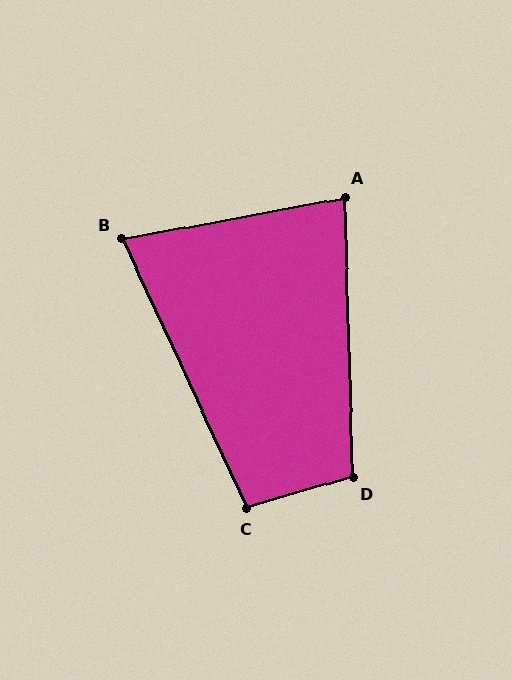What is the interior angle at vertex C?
Approximately 99 degrees (obtuse).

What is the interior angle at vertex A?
Approximately 81 degrees (acute).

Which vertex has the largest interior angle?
D, at approximately 104 degrees.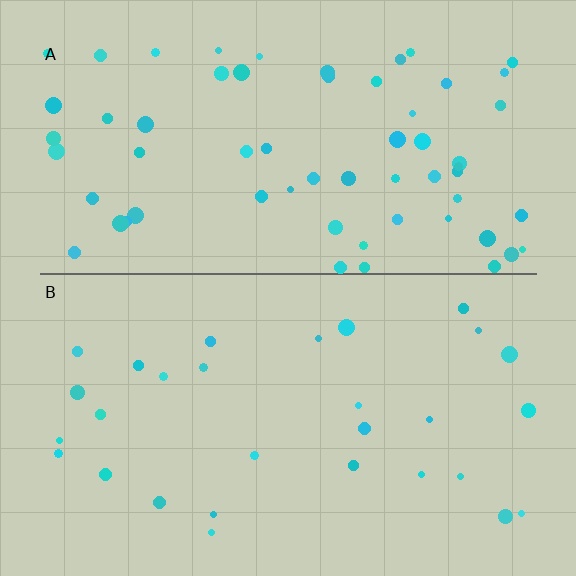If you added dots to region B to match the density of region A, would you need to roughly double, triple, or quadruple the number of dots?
Approximately double.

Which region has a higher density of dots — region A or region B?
A (the top).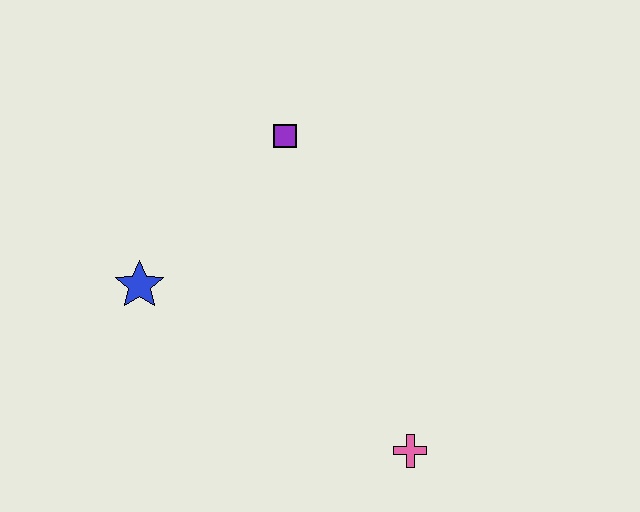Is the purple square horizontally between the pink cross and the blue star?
Yes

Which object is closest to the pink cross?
The blue star is closest to the pink cross.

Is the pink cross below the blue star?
Yes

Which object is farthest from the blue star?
The pink cross is farthest from the blue star.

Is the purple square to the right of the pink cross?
No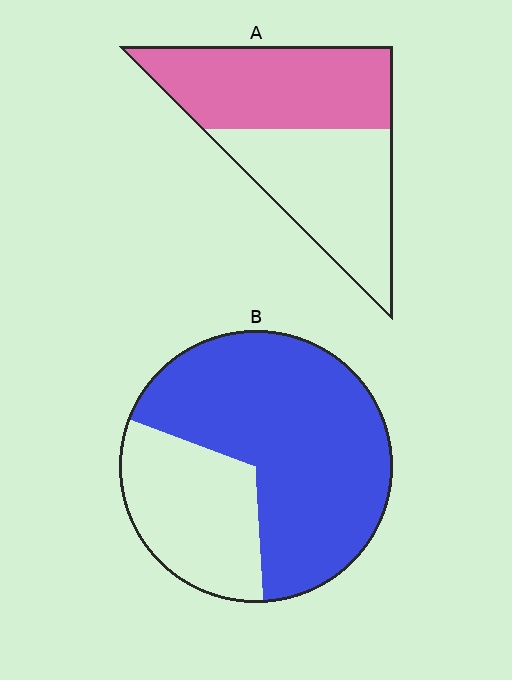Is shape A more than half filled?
Roughly half.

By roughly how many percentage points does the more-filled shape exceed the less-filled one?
By roughly 15 percentage points (B over A).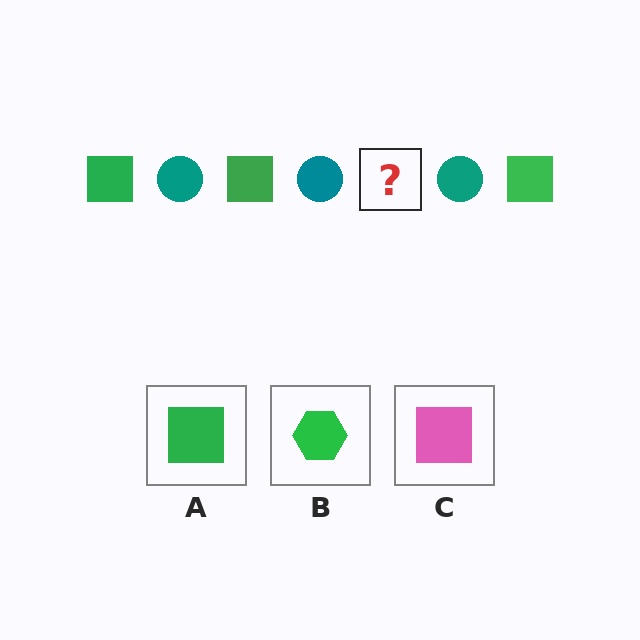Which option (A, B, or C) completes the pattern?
A.